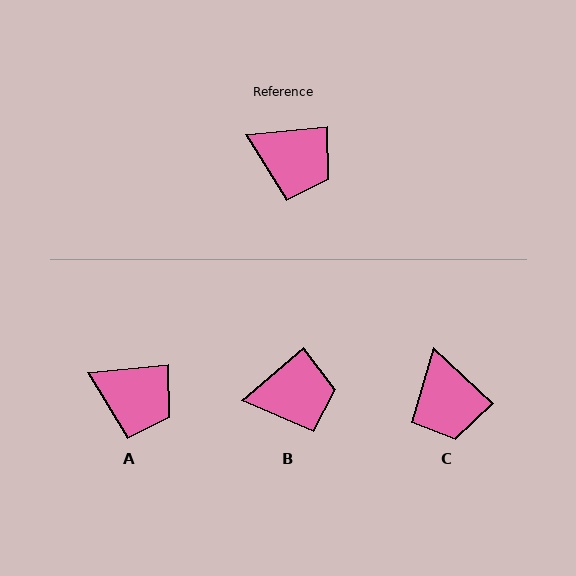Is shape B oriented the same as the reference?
No, it is off by about 36 degrees.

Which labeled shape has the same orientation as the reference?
A.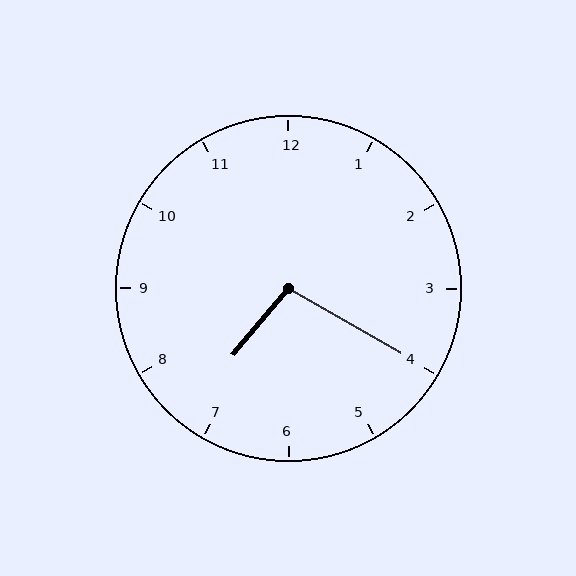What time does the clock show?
7:20.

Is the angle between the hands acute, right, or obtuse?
It is obtuse.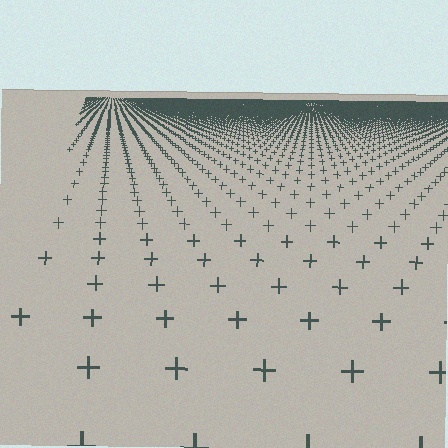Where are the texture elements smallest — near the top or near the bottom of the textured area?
Near the top.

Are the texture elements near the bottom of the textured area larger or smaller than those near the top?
Larger. Near the bottom, elements are closer to the viewer and appear at a bigger on-screen size.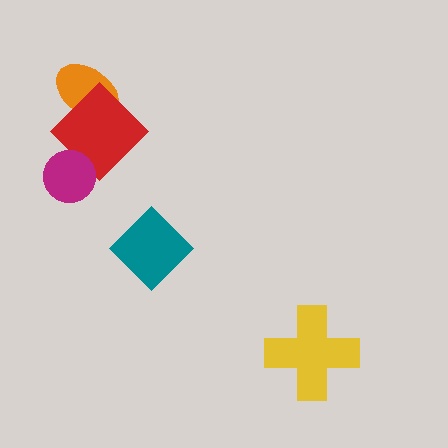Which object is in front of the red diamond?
The magenta circle is in front of the red diamond.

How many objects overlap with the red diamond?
2 objects overlap with the red diamond.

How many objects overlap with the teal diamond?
0 objects overlap with the teal diamond.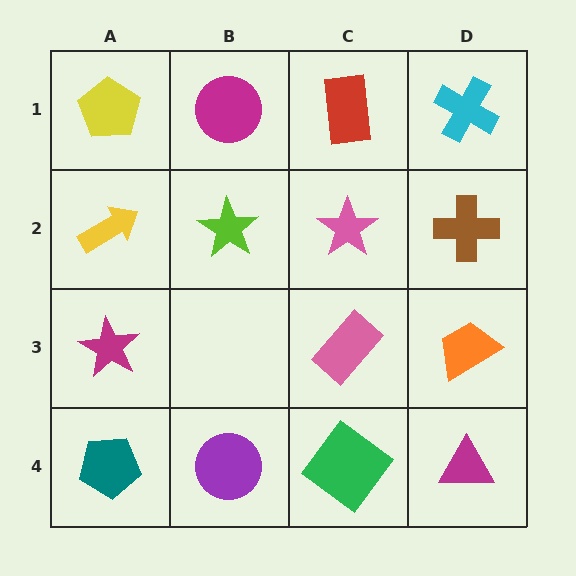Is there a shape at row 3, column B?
No, that cell is empty.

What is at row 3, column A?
A magenta star.